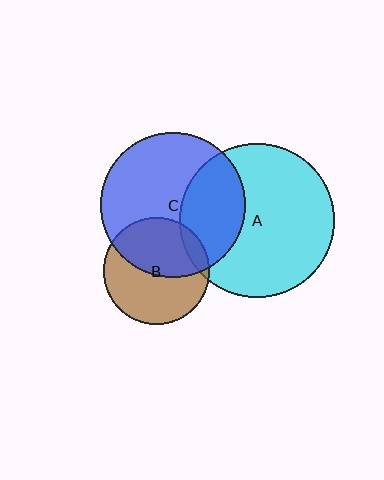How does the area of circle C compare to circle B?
Approximately 1.8 times.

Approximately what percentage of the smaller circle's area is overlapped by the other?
Approximately 35%.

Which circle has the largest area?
Circle A (cyan).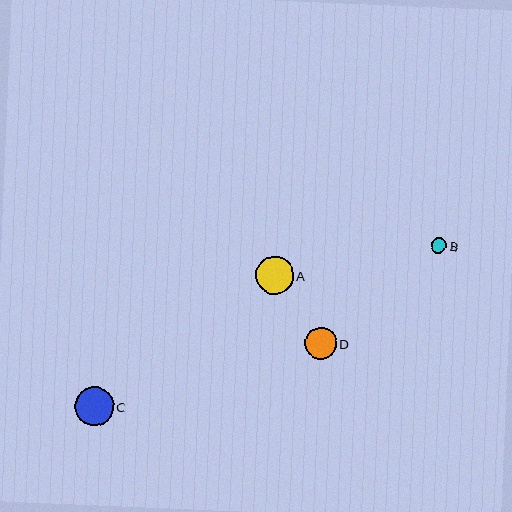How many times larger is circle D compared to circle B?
Circle D is approximately 2.0 times the size of circle B.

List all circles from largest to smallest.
From largest to smallest: C, A, D, B.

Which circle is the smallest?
Circle B is the smallest with a size of approximately 16 pixels.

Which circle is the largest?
Circle C is the largest with a size of approximately 39 pixels.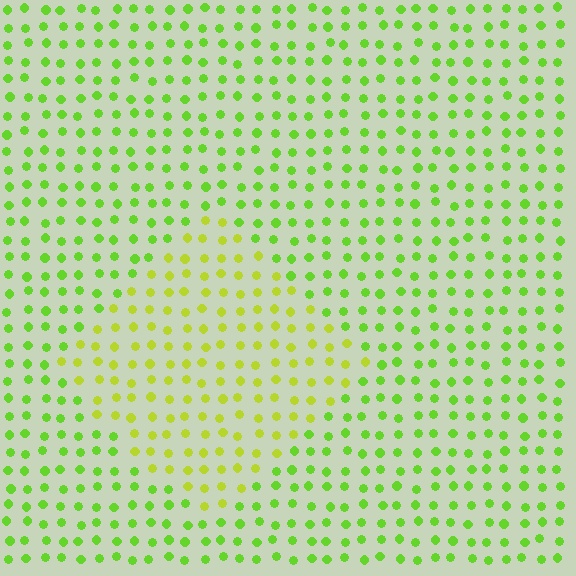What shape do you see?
I see a diamond.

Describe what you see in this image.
The image is filled with small lime elements in a uniform arrangement. A diamond-shaped region is visible where the elements are tinted to a slightly different hue, forming a subtle color boundary.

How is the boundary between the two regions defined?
The boundary is defined purely by a slight shift in hue (about 29 degrees). Spacing, size, and orientation are identical on both sides.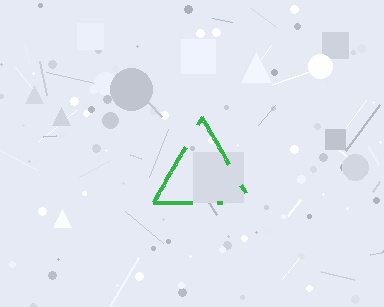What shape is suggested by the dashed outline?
The dashed outline suggests a triangle.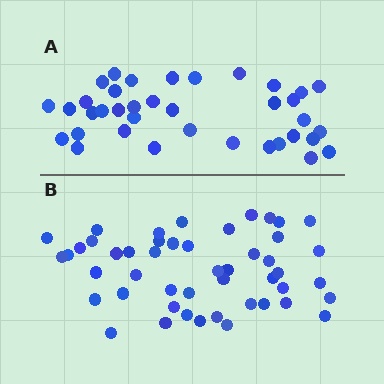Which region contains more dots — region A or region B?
Region B (the bottom region) has more dots.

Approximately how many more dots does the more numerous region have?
Region B has roughly 12 or so more dots than region A.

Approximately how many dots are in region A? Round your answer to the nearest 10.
About 40 dots. (The exact count is 37, which rounds to 40.)